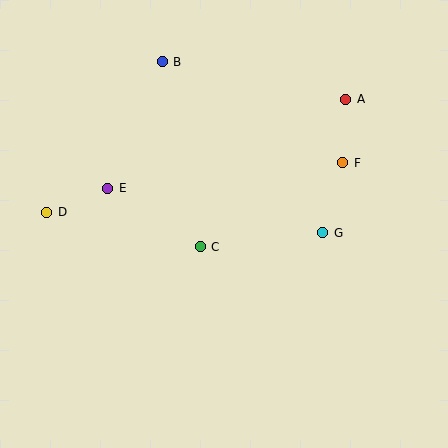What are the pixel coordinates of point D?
Point D is at (47, 212).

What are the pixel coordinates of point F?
Point F is at (343, 163).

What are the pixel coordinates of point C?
Point C is at (200, 247).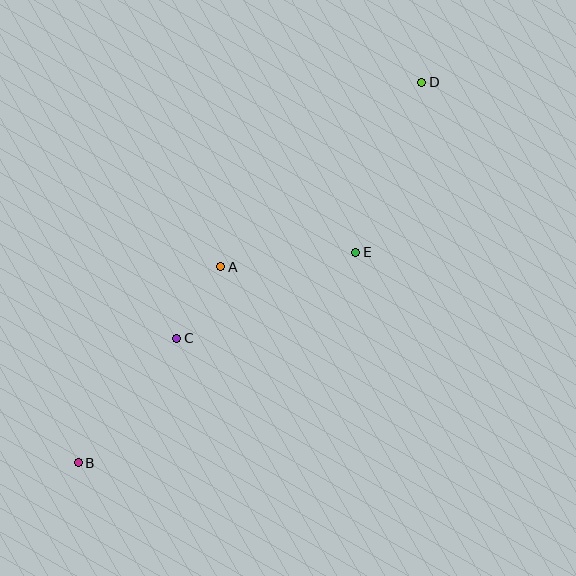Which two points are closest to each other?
Points A and C are closest to each other.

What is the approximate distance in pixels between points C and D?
The distance between C and D is approximately 355 pixels.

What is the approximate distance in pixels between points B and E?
The distance between B and E is approximately 348 pixels.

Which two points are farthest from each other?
Points B and D are farthest from each other.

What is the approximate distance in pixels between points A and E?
The distance between A and E is approximately 135 pixels.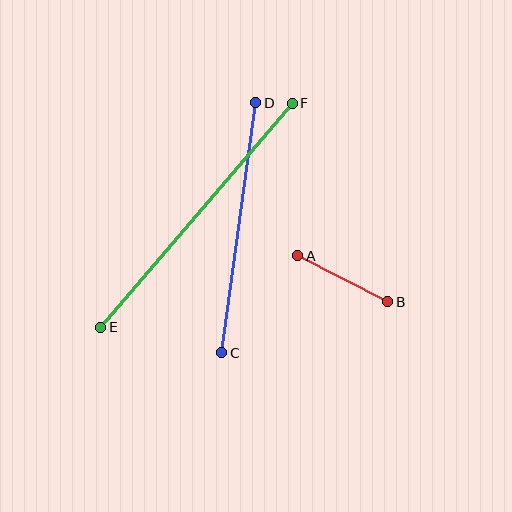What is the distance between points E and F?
The distance is approximately 295 pixels.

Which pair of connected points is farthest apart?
Points E and F are farthest apart.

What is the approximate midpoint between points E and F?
The midpoint is at approximately (196, 215) pixels.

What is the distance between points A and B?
The distance is approximately 101 pixels.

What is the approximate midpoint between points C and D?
The midpoint is at approximately (239, 228) pixels.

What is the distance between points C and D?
The distance is approximately 252 pixels.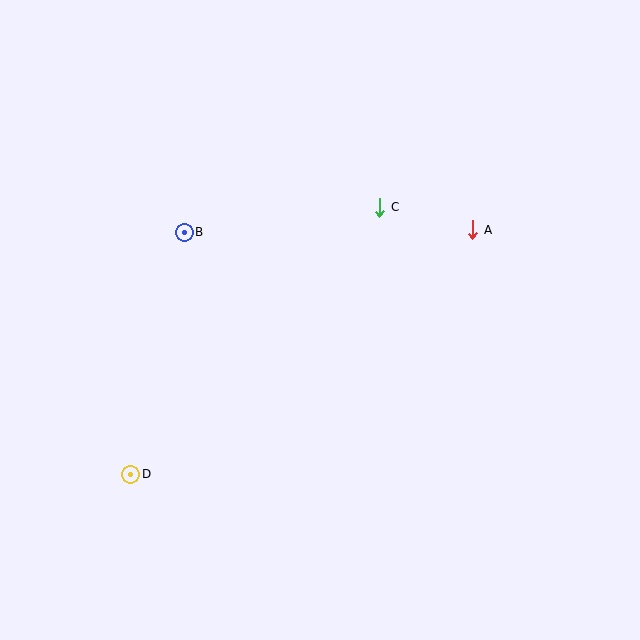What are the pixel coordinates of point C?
Point C is at (380, 207).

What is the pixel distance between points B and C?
The distance between B and C is 197 pixels.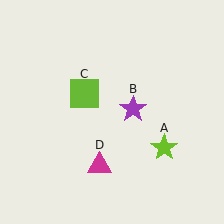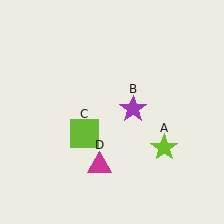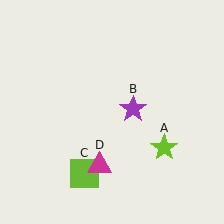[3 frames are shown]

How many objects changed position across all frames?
1 object changed position: lime square (object C).